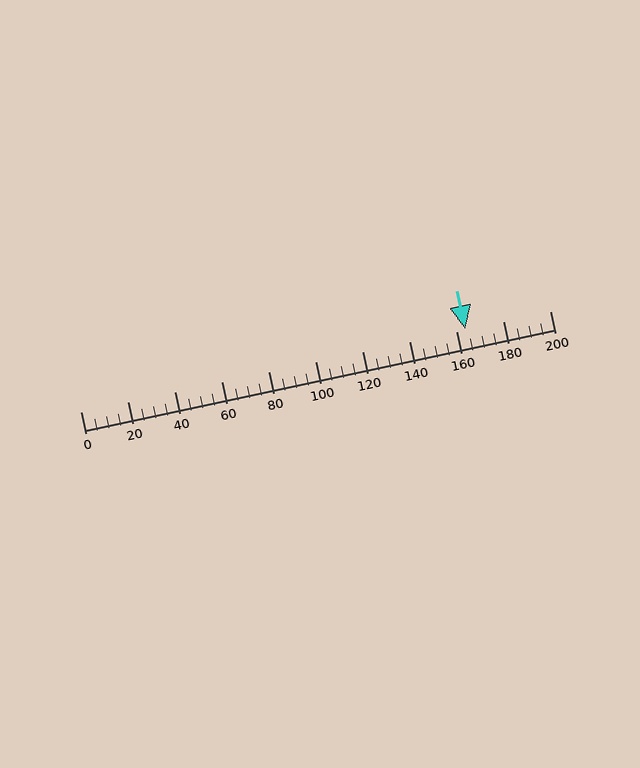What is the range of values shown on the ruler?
The ruler shows values from 0 to 200.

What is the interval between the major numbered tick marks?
The major tick marks are spaced 20 units apart.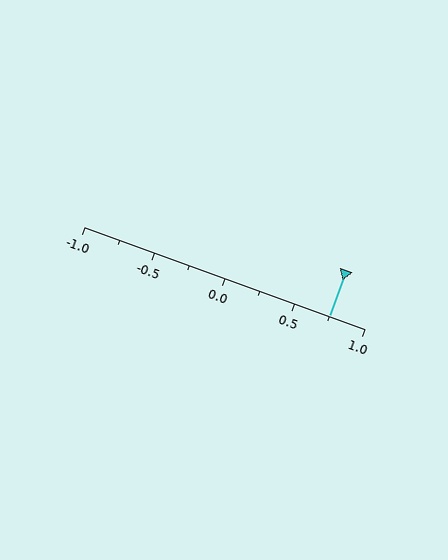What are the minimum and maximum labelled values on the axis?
The axis runs from -1.0 to 1.0.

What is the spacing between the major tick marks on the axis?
The major ticks are spaced 0.5 apart.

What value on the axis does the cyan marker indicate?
The marker indicates approximately 0.75.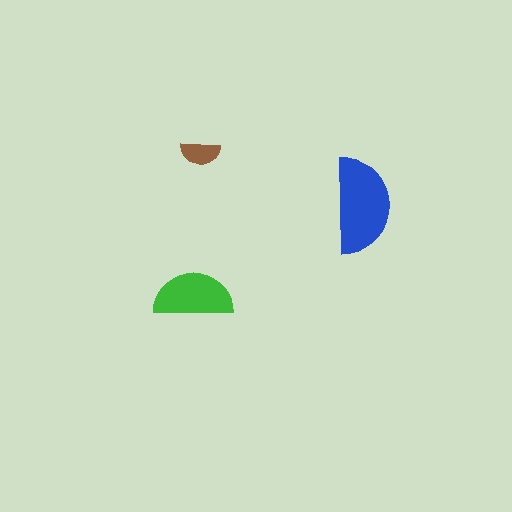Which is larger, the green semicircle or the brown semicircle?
The green one.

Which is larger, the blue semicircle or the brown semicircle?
The blue one.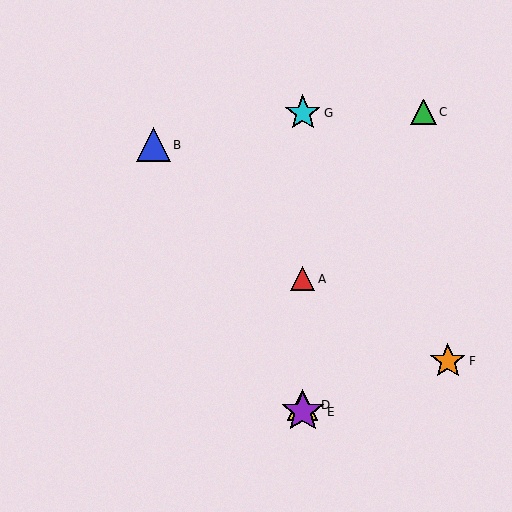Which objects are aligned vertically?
Objects A, D, E, G are aligned vertically.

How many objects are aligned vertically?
4 objects (A, D, E, G) are aligned vertically.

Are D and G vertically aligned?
Yes, both are at x≈303.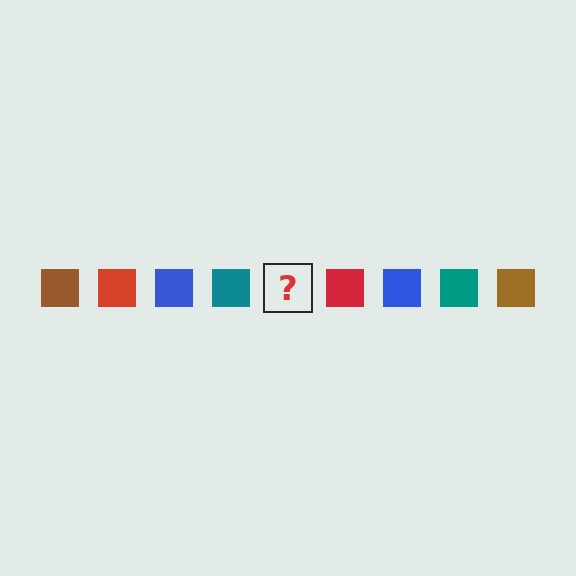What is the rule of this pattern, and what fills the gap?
The rule is that the pattern cycles through brown, red, blue, teal squares. The gap should be filled with a brown square.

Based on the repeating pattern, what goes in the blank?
The blank should be a brown square.